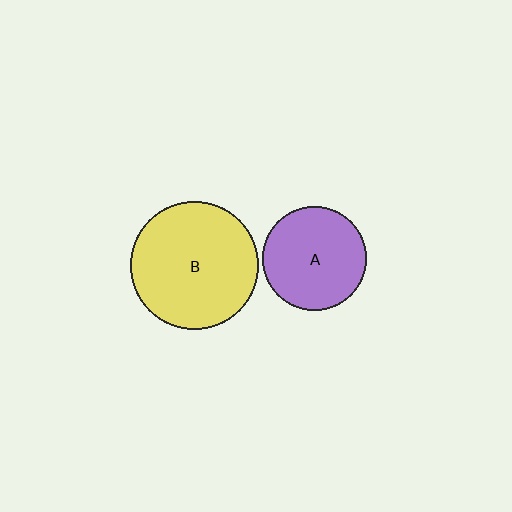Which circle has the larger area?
Circle B (yellow).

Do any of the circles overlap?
No, none of the circles overlap.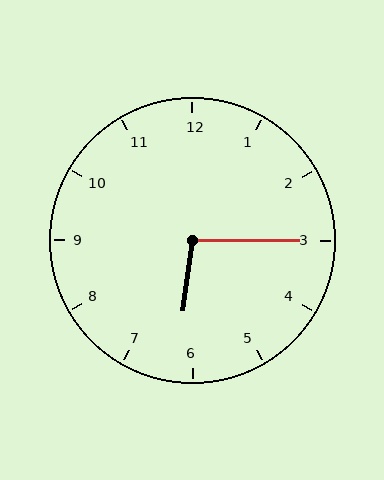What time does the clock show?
6:15.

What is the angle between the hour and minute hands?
Approximately 98 degrees.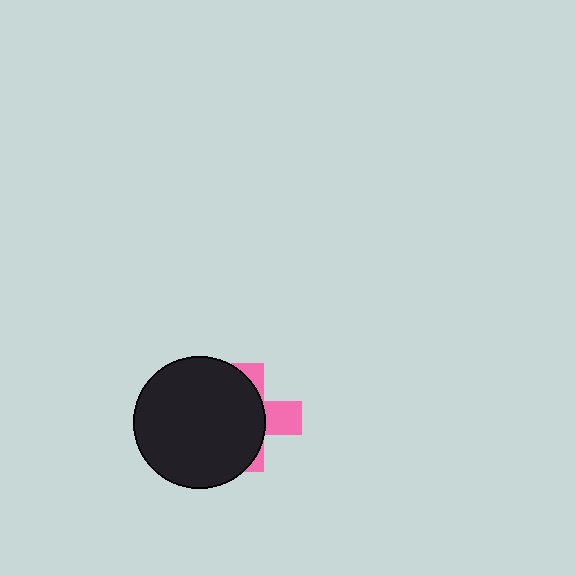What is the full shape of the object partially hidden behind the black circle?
The partially hidden object is a pink cross.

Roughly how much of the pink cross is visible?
A small part of it is visible (roughly 32%).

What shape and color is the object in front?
The object in front is a black circle.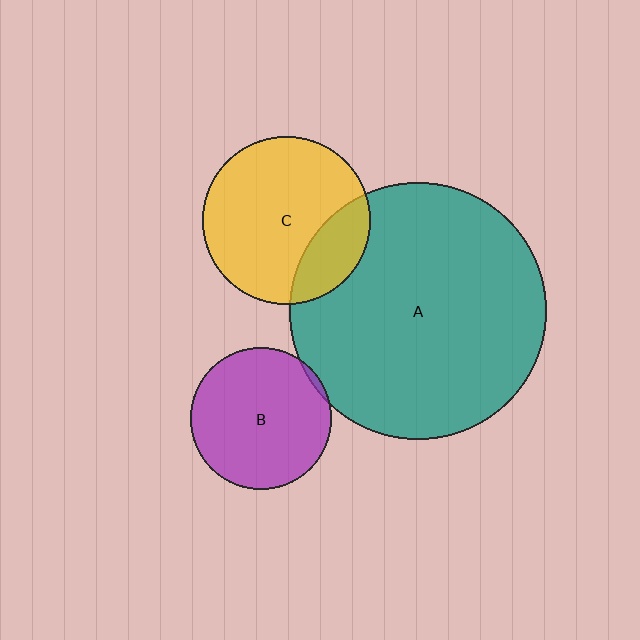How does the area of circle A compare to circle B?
Approximately 3.3 times.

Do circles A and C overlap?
Yes.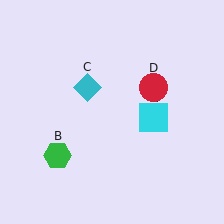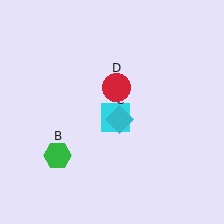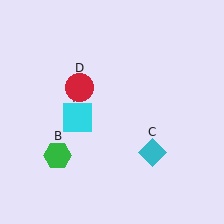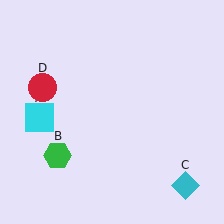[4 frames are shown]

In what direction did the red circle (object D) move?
The red circle (object D) moved left.